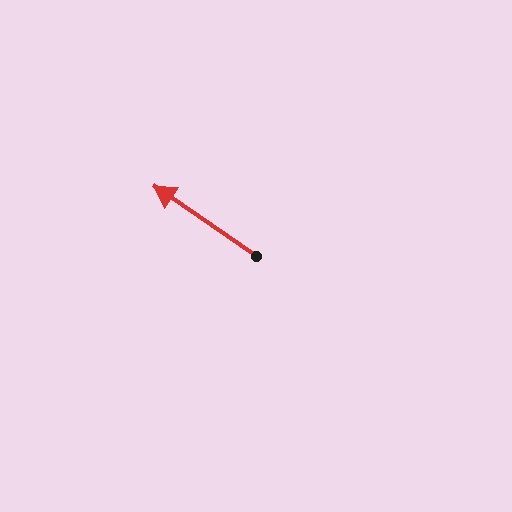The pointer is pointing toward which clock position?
Roughly 10 o'clock.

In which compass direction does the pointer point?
Northwest.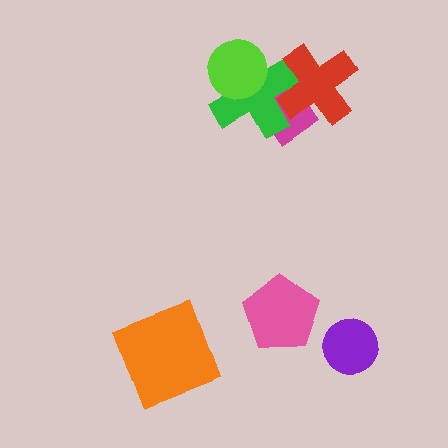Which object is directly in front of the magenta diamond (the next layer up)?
The green cross is directly in front of the magenta diamond.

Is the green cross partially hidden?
Yes, it is partially covered by another shape.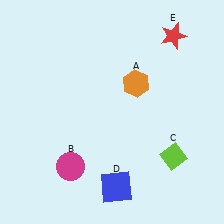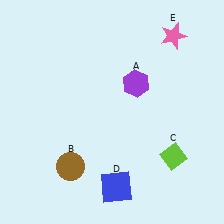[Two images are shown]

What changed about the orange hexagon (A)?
In Image 1, A is orange. In Image 2, it changed to purple.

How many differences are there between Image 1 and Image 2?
There are 3 differences between the two images.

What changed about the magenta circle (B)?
In Image 1, B is magenta. In Image 2, it changed to brown.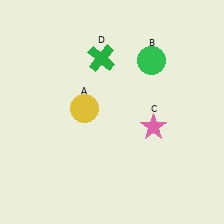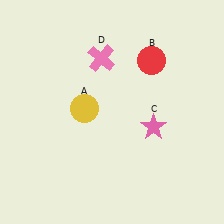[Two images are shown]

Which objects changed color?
B changed from green to red. D changed from green to pink.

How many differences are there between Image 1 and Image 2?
There are 2 differences between the two images.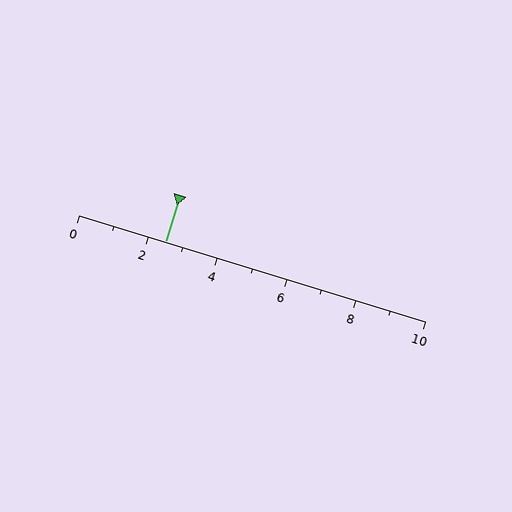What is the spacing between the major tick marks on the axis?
The major ticks are spaced 2 apart.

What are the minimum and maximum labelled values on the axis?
The axis runs from 0 to 10.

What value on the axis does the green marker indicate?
The marker indicates approximately 2.5.